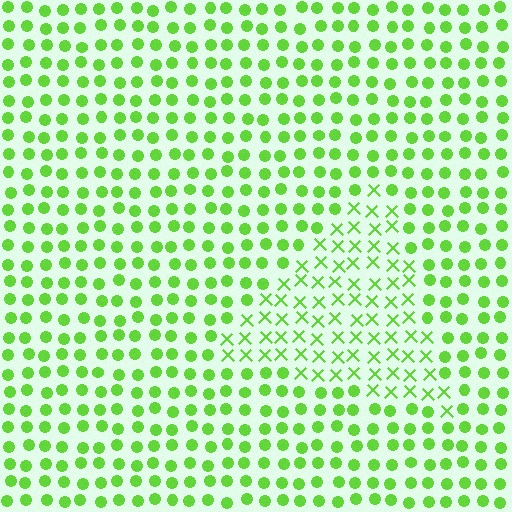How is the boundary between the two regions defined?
The boundary is defined by a change in element shape: X marks inside vs. circles outside. All elements share the same color and spacing.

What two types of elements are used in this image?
The image uses X marks inside the triangle region and circles outside it.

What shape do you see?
I see a triangle.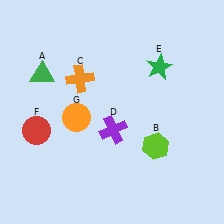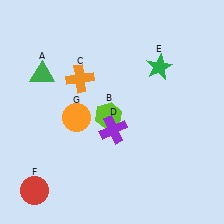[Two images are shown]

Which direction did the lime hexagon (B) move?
The lime hexagon (B) moved left.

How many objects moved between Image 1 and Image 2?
2 objects moved between the two images.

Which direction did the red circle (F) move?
The red circle (F) moved down.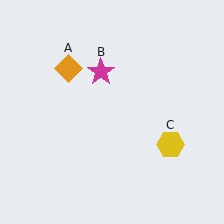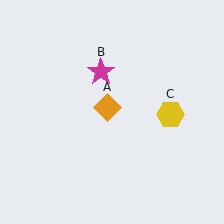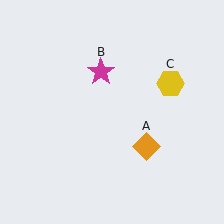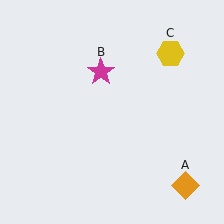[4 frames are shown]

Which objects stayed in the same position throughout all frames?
Magenta star (object B) remained stationary.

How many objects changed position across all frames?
2 objects changed position: orange diamond (object A), yellow hexagon (object C).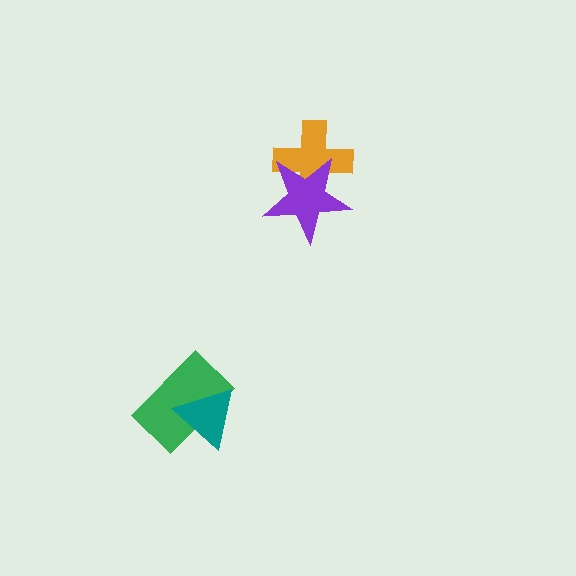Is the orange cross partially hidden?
Yes, it is partially covered by another shape.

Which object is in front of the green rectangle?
The teal triangle is in front of the green rectangle.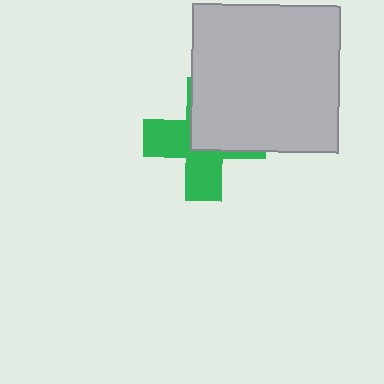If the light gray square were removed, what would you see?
You would see the complete green cross.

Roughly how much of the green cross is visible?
About half of it is visible (roughly 52%).